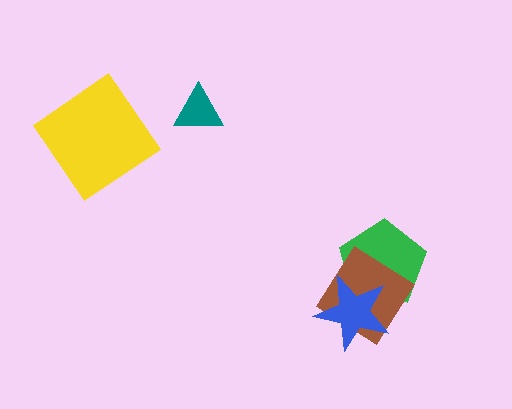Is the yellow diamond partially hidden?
No, no other shape covers it.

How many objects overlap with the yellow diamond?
0 objects overlap with the yellow diamond.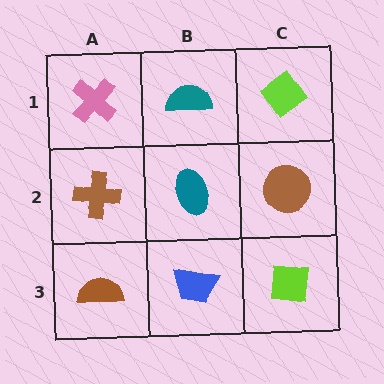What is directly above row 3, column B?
A teal ellipse.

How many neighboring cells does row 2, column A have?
3.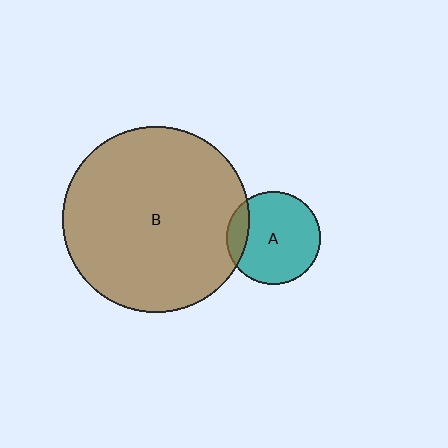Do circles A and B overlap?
Yes.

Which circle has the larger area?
Circle B (brown).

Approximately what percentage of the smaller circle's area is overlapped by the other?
Approximately 15%.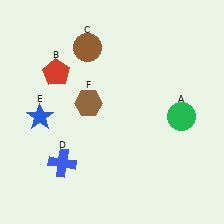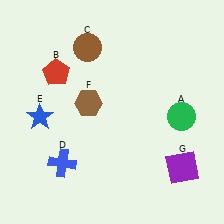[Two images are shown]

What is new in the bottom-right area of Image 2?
A purple square (G) was added in the bottom-right area of Image 2.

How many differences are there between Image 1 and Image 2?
There is 1 difference between the two images.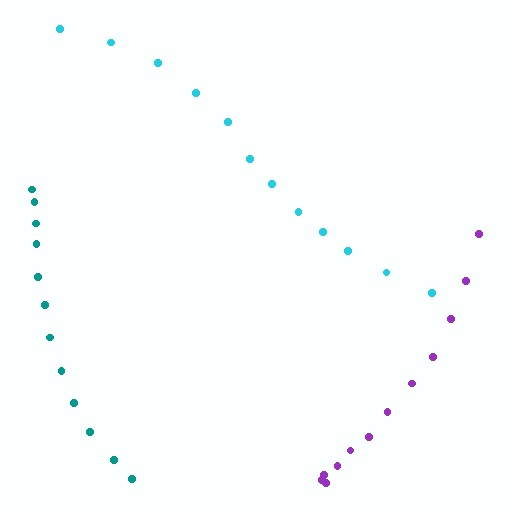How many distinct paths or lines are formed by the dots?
There are 3 distinct paths.